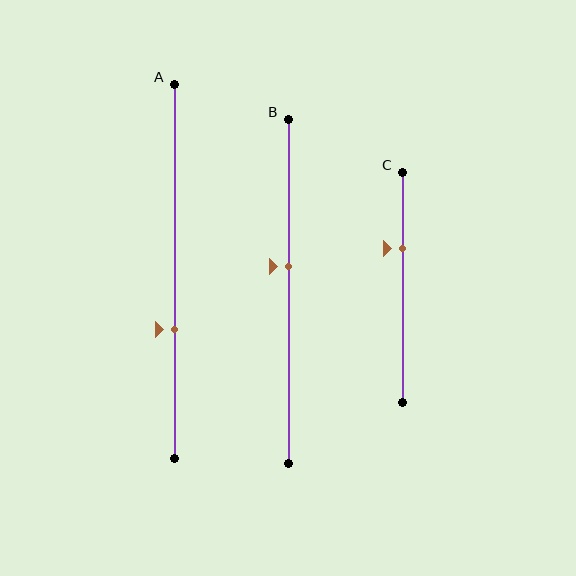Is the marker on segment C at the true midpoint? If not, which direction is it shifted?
No, the marker on segment C is shifted upward by about 17% of the segment length.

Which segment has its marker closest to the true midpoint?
Segment B has its marker closest to the true midpoint.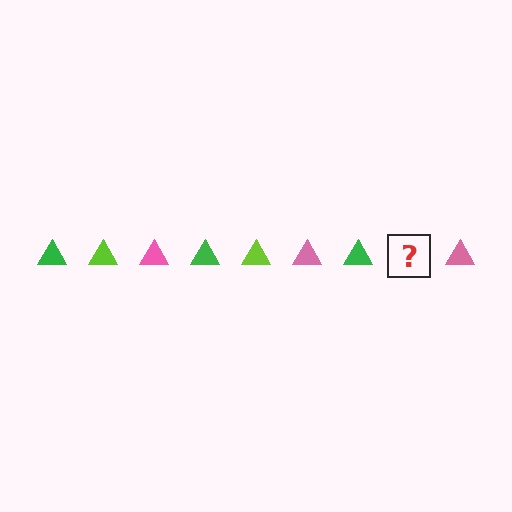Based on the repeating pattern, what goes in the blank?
The blank should be a lime triangle.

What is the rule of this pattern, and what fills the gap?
The rule is that the pattern cycles through green, lime, pink triangles. The gap should be filled with a lime triangle.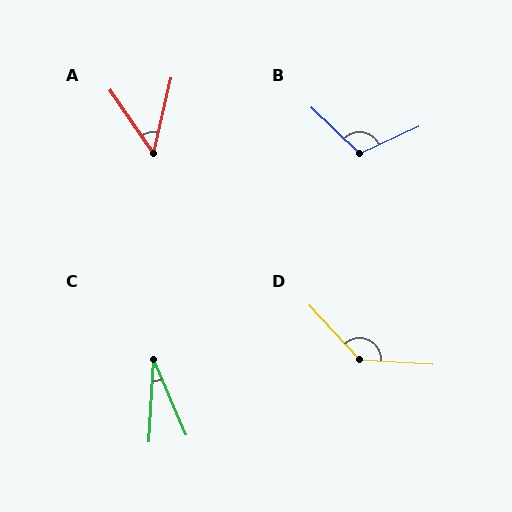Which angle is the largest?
D, at approximately 136 degrees.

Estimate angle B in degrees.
Approximately 111 degrees.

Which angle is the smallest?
C, at approximately 26 degrees.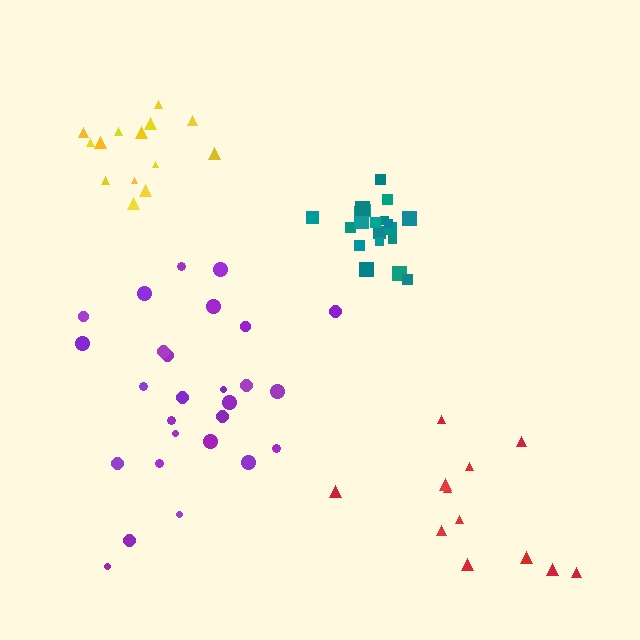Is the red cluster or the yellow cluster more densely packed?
Yellow.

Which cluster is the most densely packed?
Teal.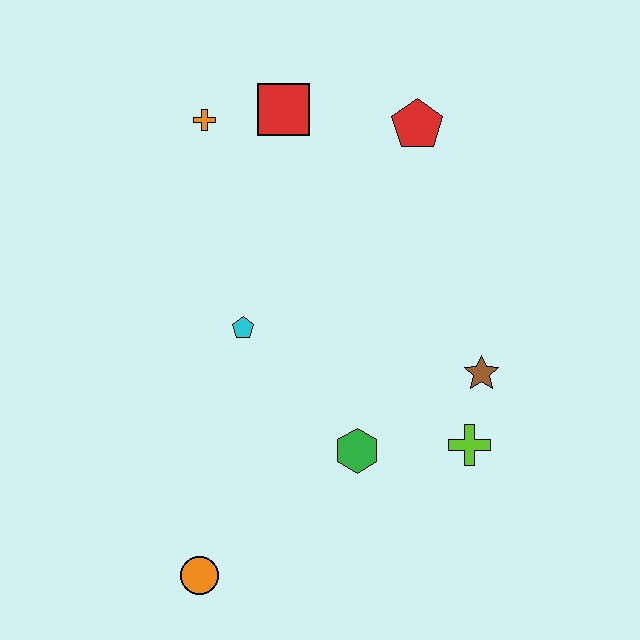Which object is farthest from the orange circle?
The red pentagon is farthest from the orange circle.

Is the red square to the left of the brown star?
Yes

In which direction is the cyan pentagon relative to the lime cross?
The cyan pentagon is to the left of the lime cross.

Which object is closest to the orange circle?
The green hexagon is closest to the orange circle.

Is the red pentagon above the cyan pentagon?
Yes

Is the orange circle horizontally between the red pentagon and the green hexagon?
No